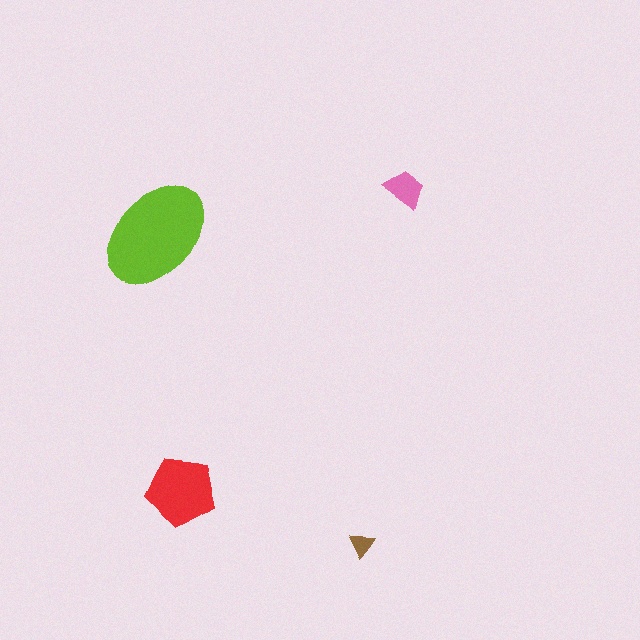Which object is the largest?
The lime ellipse.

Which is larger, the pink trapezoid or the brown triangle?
The pink trapezoid.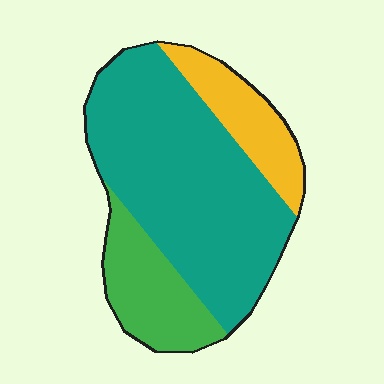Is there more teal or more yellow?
Teal.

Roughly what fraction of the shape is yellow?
Yellow takes up about one sixth (1/6) of the shape.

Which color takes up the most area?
Teal, at roughly 65%.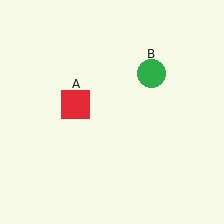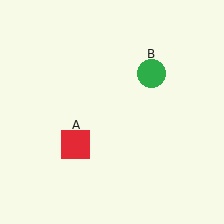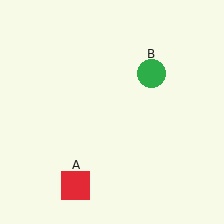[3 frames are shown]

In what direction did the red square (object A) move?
The red square (object A) moved down.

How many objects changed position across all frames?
1 object changed position: red square (object A).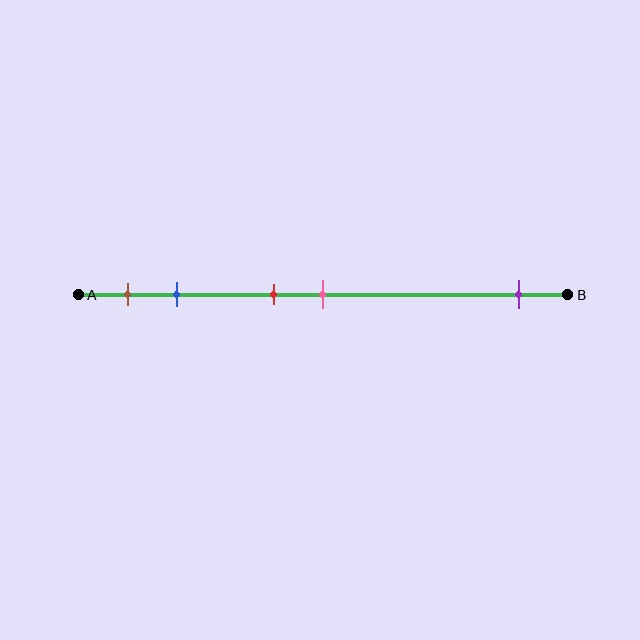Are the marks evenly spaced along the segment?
No, the marks are not evenly spaced.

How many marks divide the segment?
There are 5 marks dividing the segment.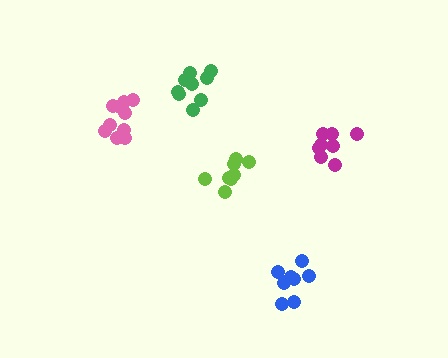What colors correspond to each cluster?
The clusters are colored: lime, magenta, blue, pink, green.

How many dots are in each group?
Group 1: 8 dots, Group 2: 8 dots, Group 3: 8 dots, Group 4: 10 dots, Group 5: 9 dots (43 total).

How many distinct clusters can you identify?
There are 5 distinct clusters.